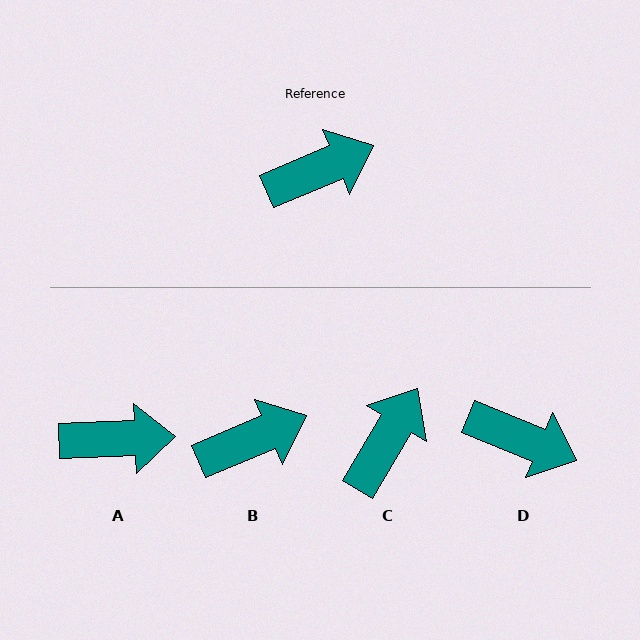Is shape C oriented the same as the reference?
No, it is off by about 36 degrees.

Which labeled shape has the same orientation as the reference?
B.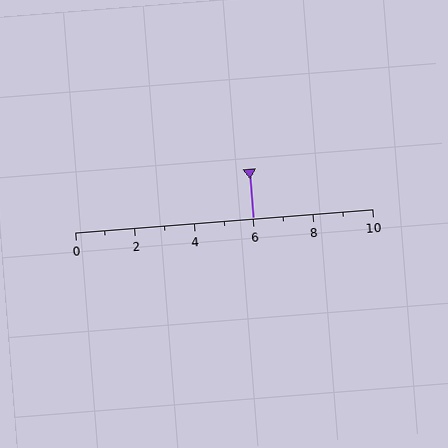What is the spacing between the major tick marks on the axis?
The major ticks are spaced 2 apart.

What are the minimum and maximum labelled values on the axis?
The axis runs from 0 to 10.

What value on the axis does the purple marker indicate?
The marker indicates approximately 6.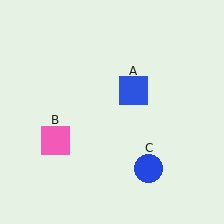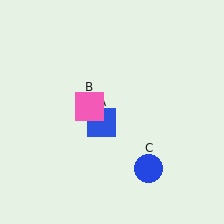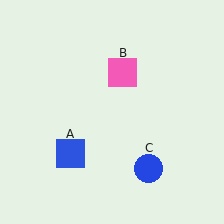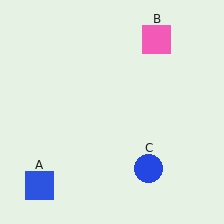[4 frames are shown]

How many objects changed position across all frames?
2 objects changed position: blue square (object A), pink square (object B).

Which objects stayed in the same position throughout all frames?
Blue circle (object C) remained stationary.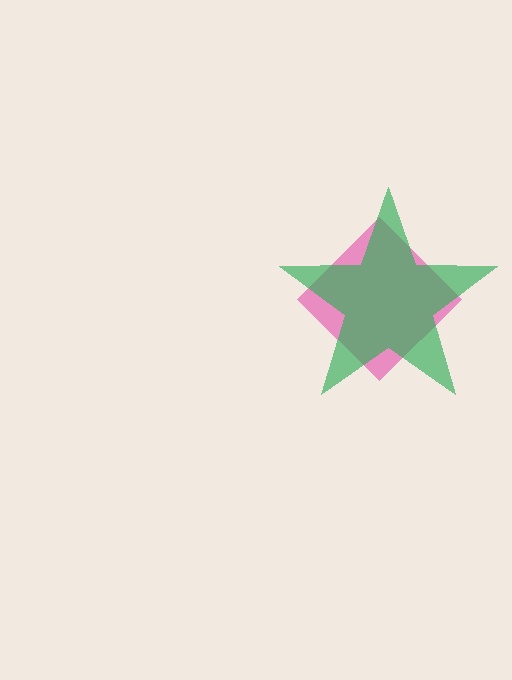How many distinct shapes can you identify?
There are 2 distinct shapes: a pink diamond, a green star.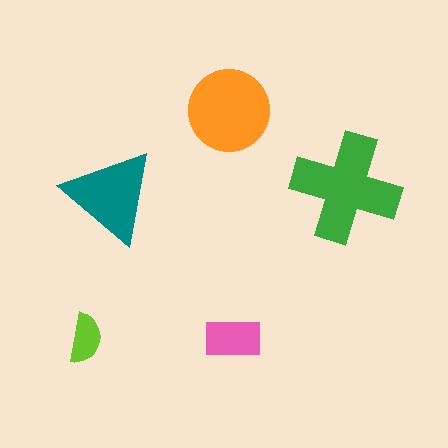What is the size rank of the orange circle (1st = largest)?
2nd.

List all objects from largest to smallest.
The green cross, the orange circle, the teal triangle, the pink rectangle, the lime semicircle.